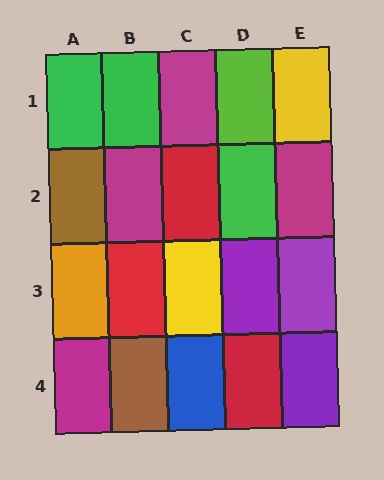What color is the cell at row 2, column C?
Red.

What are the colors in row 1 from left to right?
Green, green, magenta, lime, yellow.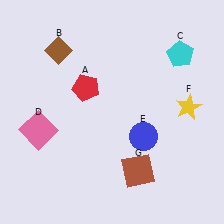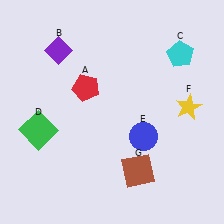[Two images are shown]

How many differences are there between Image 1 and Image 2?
There are 2 differences between the two images.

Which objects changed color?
B changed from brown to purple. D changed from pink to green.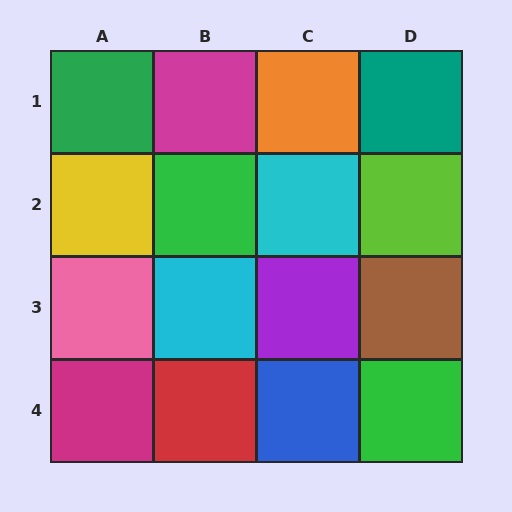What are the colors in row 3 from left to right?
Pink, cyan, purple, brown.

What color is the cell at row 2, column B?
Green.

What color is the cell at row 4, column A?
Magenta.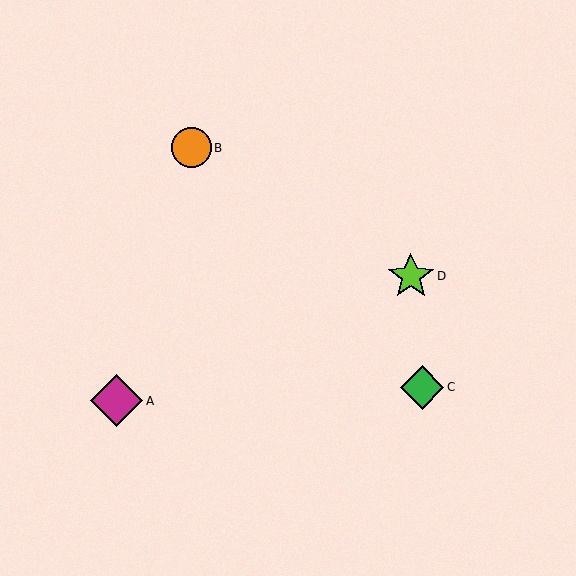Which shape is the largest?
The magenta diamond (labeled A) is the largest.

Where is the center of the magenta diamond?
The center of the magenta diamond is at (117, 401).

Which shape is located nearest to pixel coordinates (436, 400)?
The green diamond (labeled C) at (422, 387) is nearest to that location.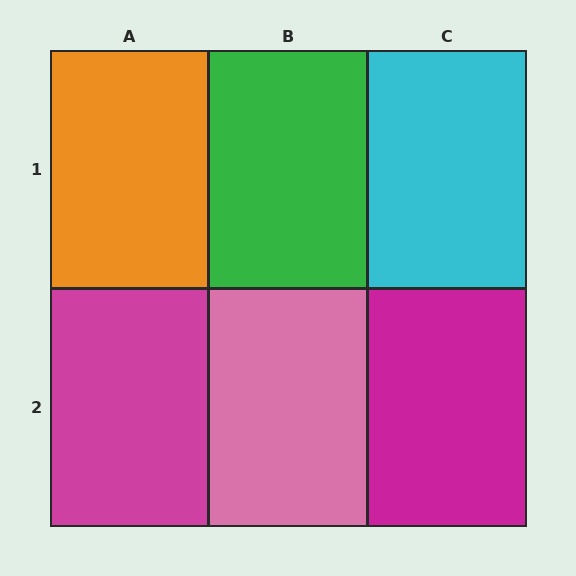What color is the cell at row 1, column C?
Cyan.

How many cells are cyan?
1 cell is cyan.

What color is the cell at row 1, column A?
Orange.